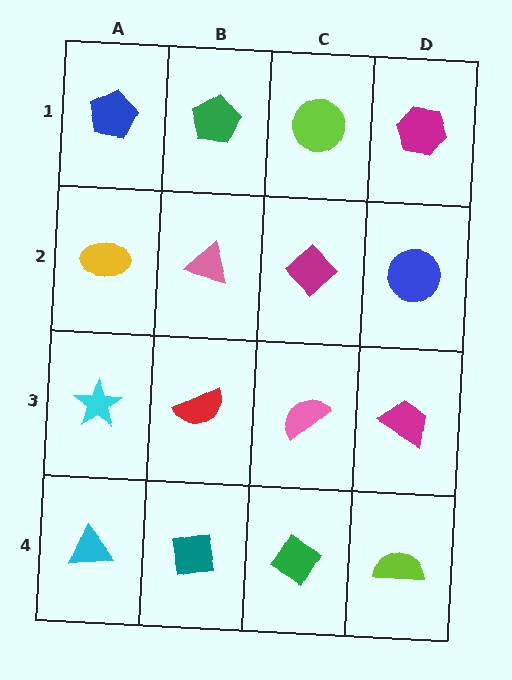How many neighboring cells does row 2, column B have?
4.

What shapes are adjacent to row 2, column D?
A magenta hexagon (row 1, column D), a magenta trapezoid (row 3, column D), a magenta diamond (row 2, column C).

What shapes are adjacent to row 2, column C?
A lime circle (row 1, column C), a pink semicircle (row 3, column C), a pink triangle (row 2, column B), a blue circle (row 2, column D).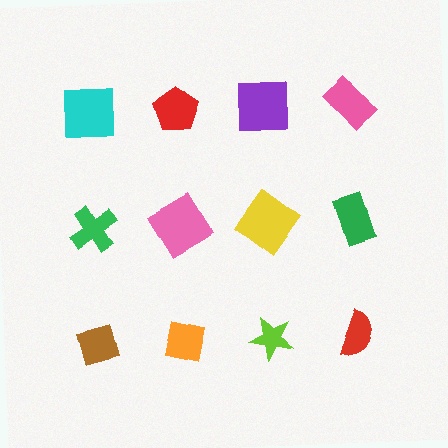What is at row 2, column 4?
A green rectangle.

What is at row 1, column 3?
A purple square.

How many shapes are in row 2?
4 shapes.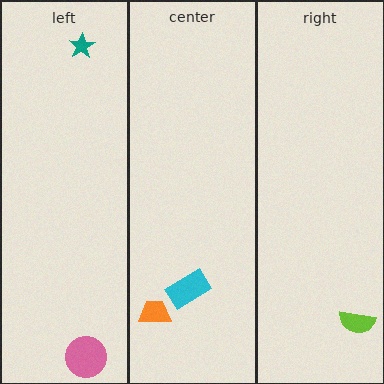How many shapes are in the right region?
1.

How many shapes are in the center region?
2.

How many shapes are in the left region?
2.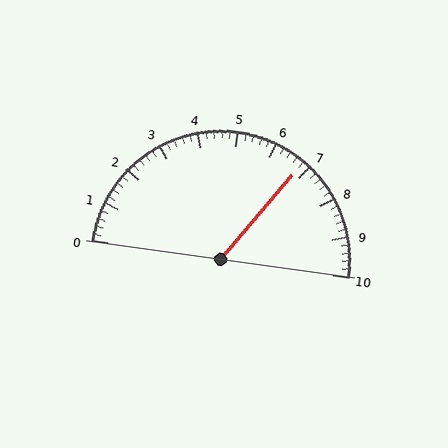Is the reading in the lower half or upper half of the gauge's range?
The reading is in the upper half of the range (0 to 10).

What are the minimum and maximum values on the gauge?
The gauge ranges from 0 to 10.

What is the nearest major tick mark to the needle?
The nearest major tick mark is 7.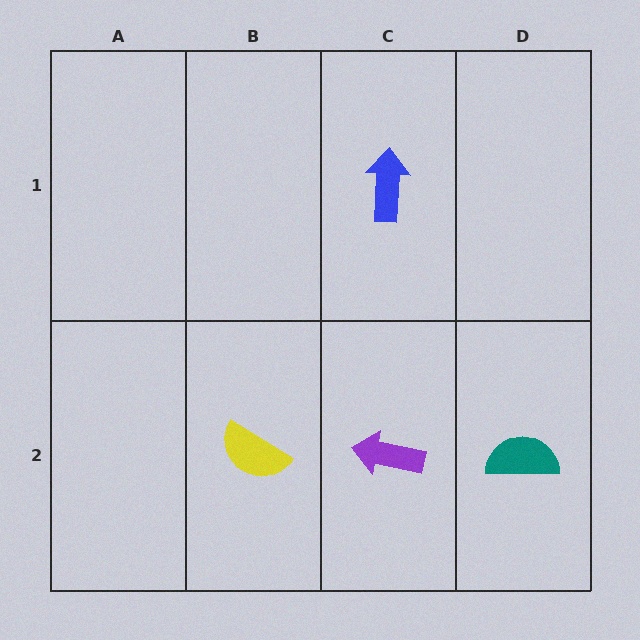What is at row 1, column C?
A blue arrow.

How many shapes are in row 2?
3 shapes.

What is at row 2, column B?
A yellow semicircle.